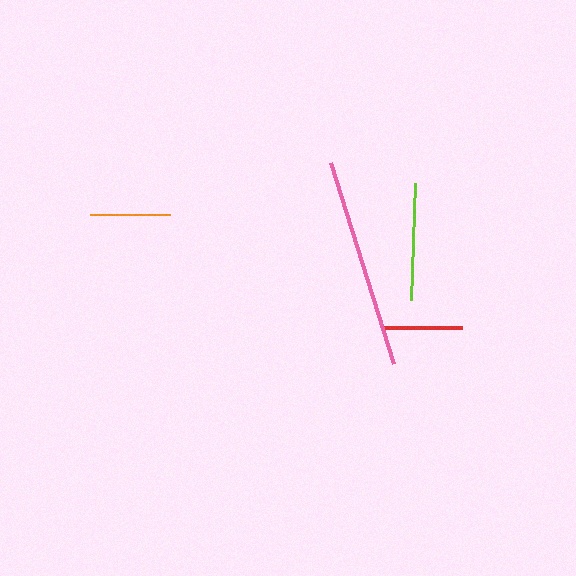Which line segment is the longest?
The pink line is the longest at approximately 211 pixels.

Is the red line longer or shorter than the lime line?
The lime line is longer than the red line.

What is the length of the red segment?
The red segment is approximately 81 pixels long.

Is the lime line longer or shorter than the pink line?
The pink line is longer than the lime line.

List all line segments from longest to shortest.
From longest to shortest: pink, lime, red, orange.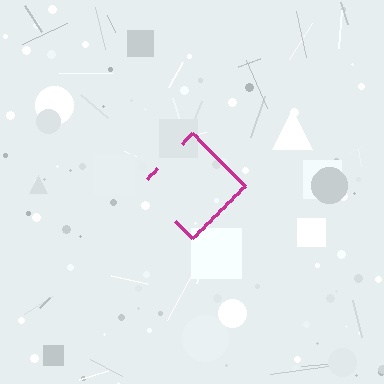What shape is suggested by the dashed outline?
The dashed outline suggests a diamond.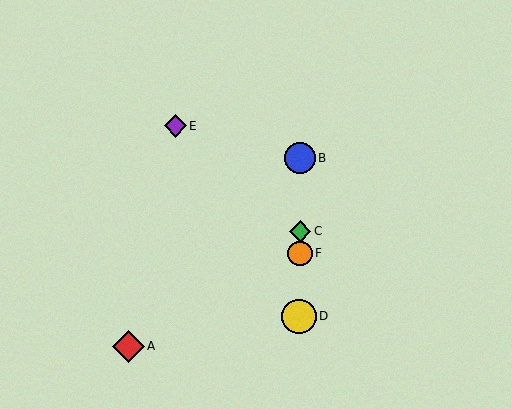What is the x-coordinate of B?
Object B is at x≈300.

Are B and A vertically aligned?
No, B is at x≈300 and A is at x≈129.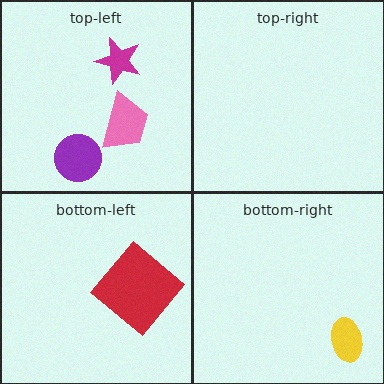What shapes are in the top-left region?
The magenta star, the pink trapezoid, the purple circle.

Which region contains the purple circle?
The top-left region.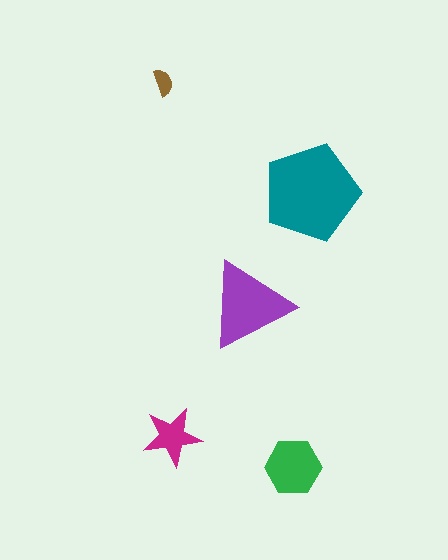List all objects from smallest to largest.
The brown semicircle, the magenta star, the green hexagon, the purple triangle, the teal pentagon.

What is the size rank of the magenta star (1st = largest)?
4th.